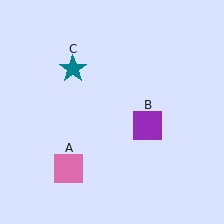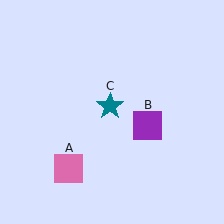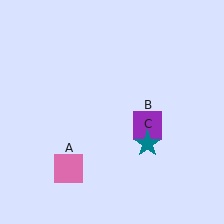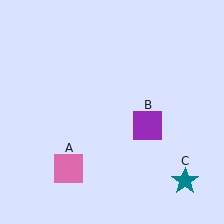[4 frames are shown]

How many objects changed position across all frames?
1 object changed position: teal star (object C).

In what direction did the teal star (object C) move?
The teal star (object C) moved down and to the right.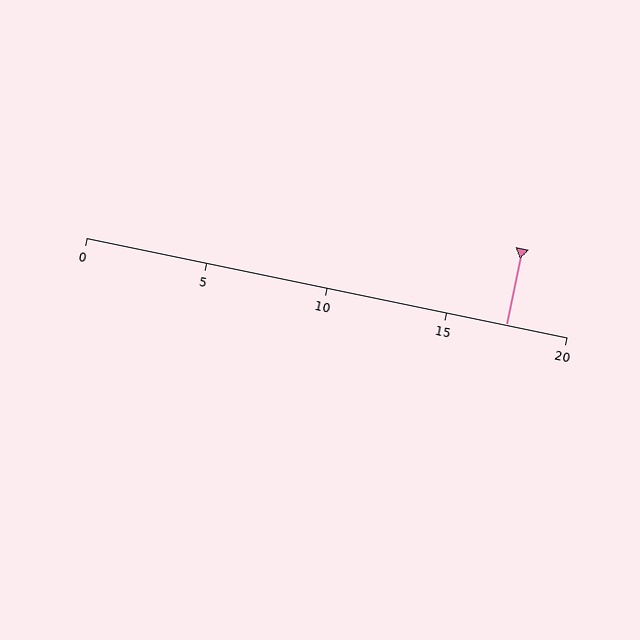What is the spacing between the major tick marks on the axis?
The major ticks are spaced 5 apart.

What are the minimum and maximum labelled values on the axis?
The axis runs from 0 to 20.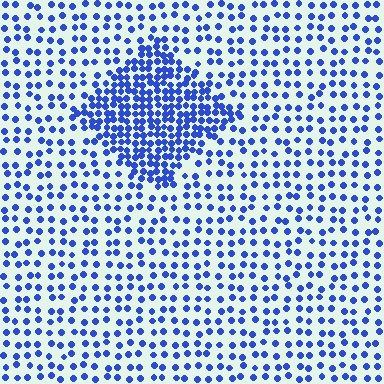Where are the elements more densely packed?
The elements are more densely packed inside the diamond boundary.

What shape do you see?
I see a diamond.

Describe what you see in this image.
The image contains small blue elements arranged at two different densities. A diamond-shaped region is visible where the elements are more densely packed than the surrounding area.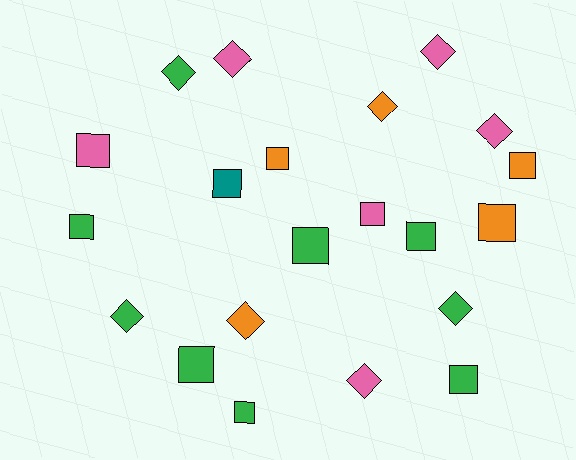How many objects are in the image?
There are 21 objects.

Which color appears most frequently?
Green, with 9 objects.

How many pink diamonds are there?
There are 4 pink diamonds.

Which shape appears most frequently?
Square, with 12 objects.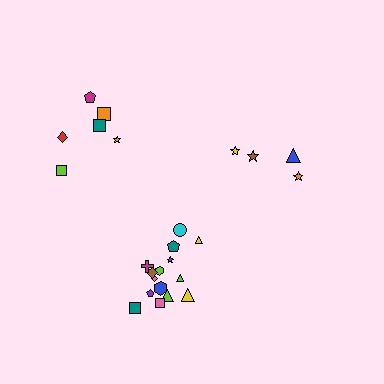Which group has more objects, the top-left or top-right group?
The top-left group.